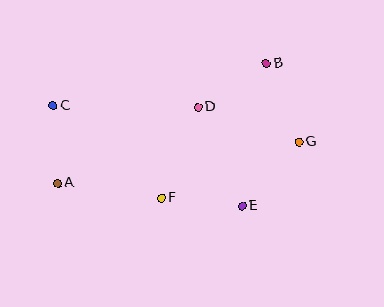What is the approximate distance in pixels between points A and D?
The distance between A and D is approximately 160 pixels.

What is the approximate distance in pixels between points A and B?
The distance between A and B is approximately 241 pixels.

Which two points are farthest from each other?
Points C and G are farthest from each other.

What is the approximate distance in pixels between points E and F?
The distance between E and F is approximately 81 pixels.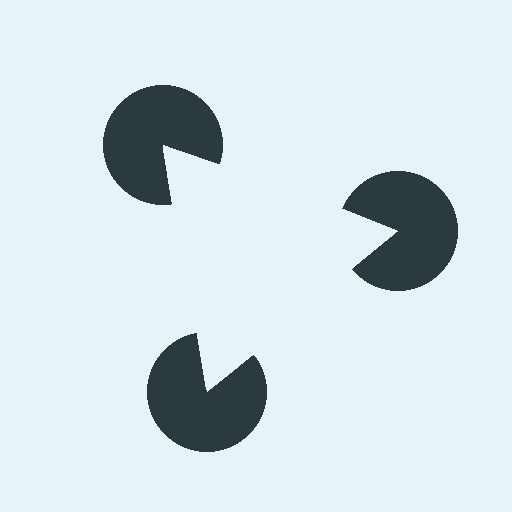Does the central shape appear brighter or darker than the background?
It typically appears slightly brighter than the background, even though no actual brightness change is drawn.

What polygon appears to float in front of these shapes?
An illusory triangle — its edges are inferred from the aligned wedge cuts in the pac-man discs, not physically drawn.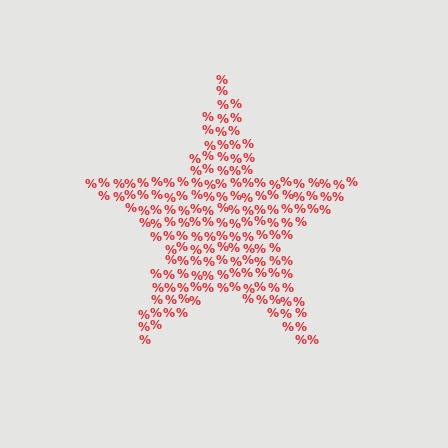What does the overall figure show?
The overall figure shows a star.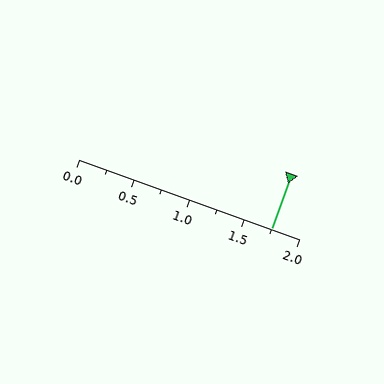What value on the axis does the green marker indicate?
The marker indicates approximately 1.75.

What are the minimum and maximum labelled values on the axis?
The axis runs from 0.0 to 2.0.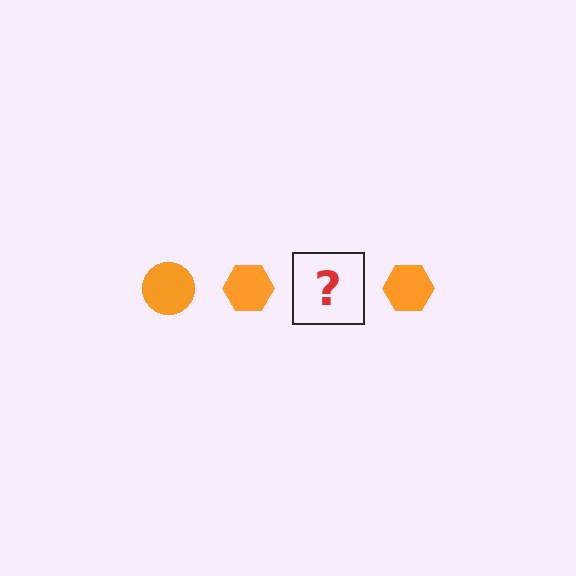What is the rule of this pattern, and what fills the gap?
The rule is that the pattern cycles through circle, hexagon shapes in orange. The gap should be filled with an orange circle.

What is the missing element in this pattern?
The missing element is an orange circle.